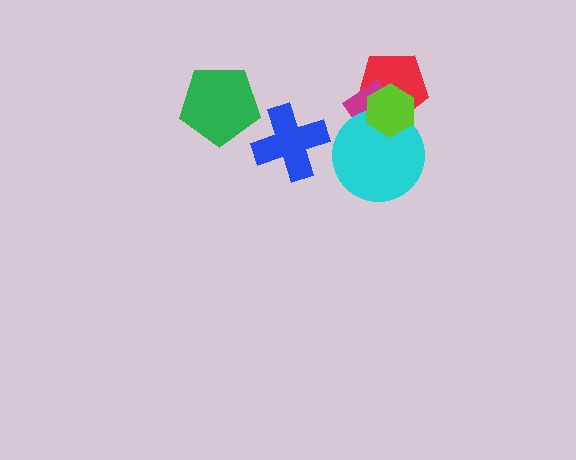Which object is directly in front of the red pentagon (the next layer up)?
The magenta diamond is directly in front of the red pentagon.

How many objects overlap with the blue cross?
0 objects overlap with the blue cross.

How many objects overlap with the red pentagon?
3 objects overlap with the red pentagon.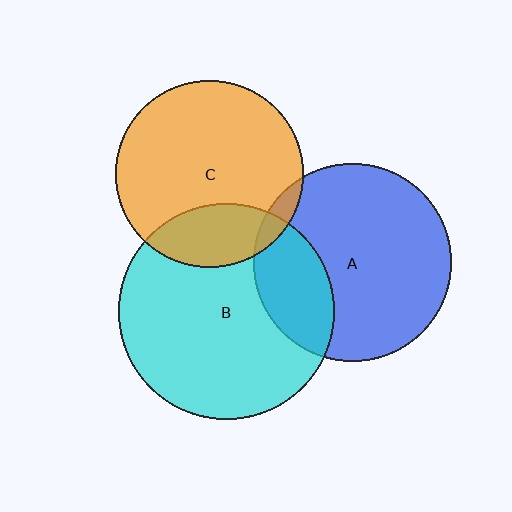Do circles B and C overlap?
Yes.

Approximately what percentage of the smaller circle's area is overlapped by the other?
Approximately 25%.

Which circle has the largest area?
Circle B (cyan).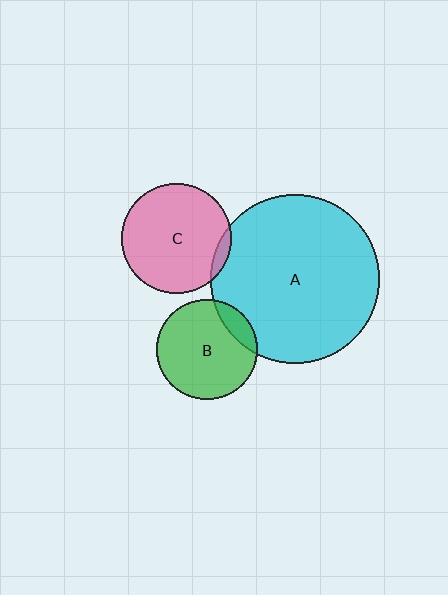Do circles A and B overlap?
Yes.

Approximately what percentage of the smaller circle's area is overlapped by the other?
Approximately 15%.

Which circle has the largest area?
Circle A (cyan).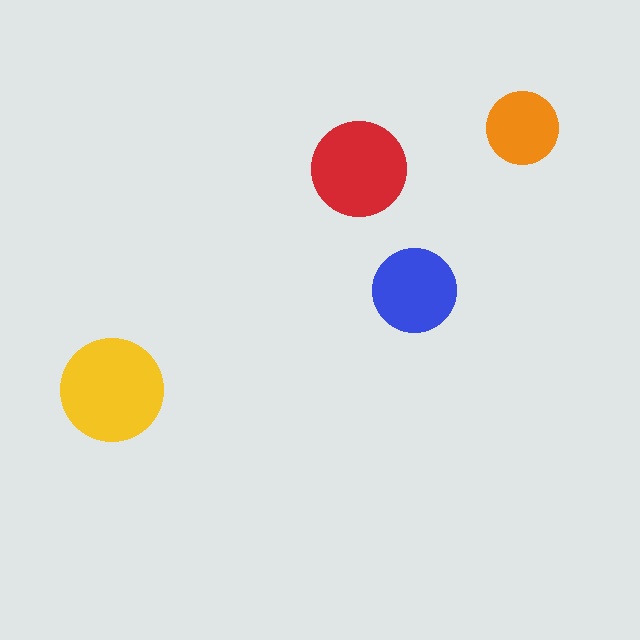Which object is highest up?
The orange circle is topmost.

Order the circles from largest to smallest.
the yellow one, the red one, the blue one, the orange one.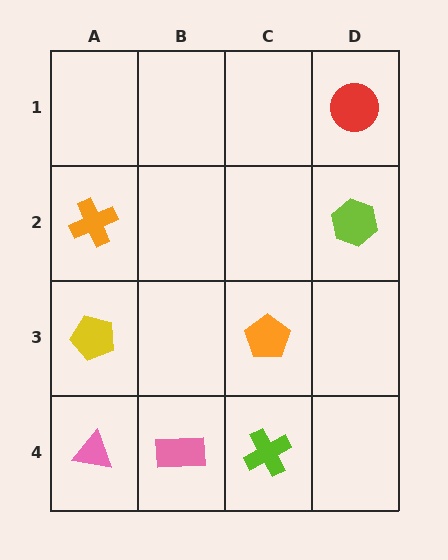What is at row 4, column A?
A pink triangle.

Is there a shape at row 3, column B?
No, that cell is empty.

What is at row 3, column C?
An orange pentagon.